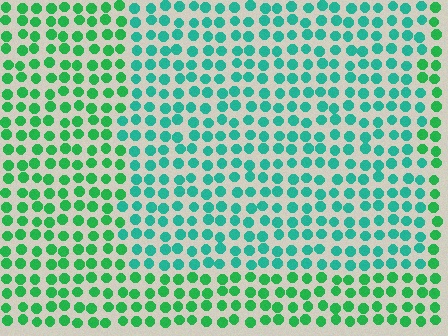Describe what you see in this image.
The image is filled with small green elements in a uniform arrangement. A rectangle-shaped region is visible where the elements are tinted to a slightly different hue, forming a subtle color boundary.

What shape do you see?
I see a rectangle.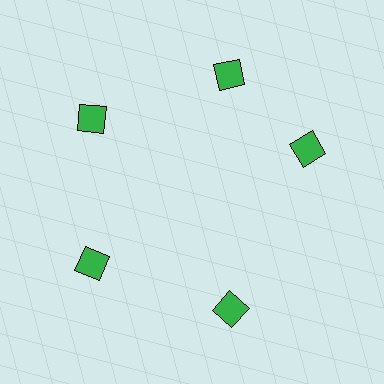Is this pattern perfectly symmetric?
No. The 5 green squares are arranged in a ring, but one element near the 3 o'clock position is rotated out of alignment along the ring, breaking the 5-fold rotational symmetry.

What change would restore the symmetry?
The symmetry would be restored by rotating it back into even spacing with its neighbors so that all 5 squares sit at equal angles and equal distance from the center.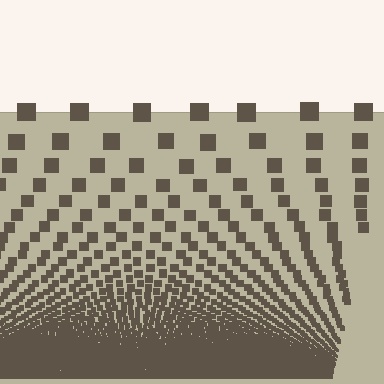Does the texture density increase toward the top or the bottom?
Density increases toward the bottom.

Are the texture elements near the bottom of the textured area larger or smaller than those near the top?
Smaller. The gradient is inverted — elements near the bottom are smaller and denser.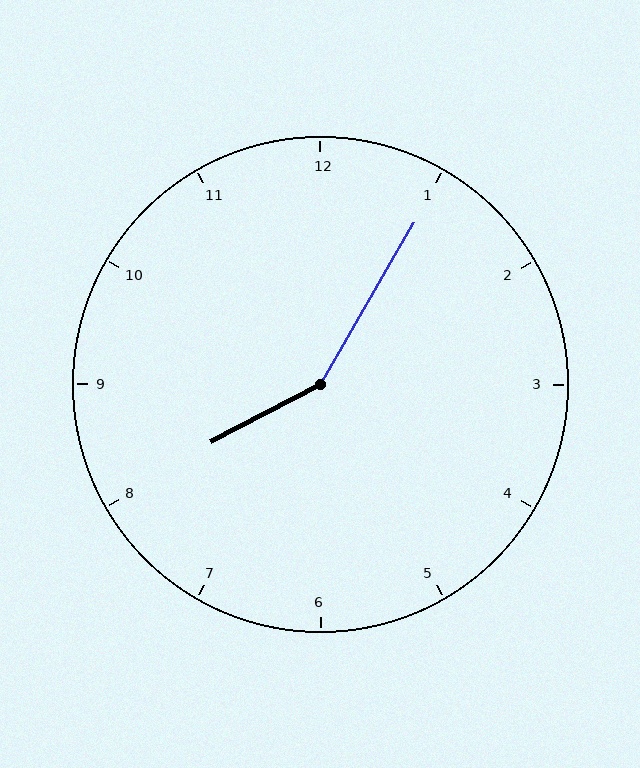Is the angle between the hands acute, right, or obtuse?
It is obtuse.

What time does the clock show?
8:05.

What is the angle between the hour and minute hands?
Approximately 148 degrees.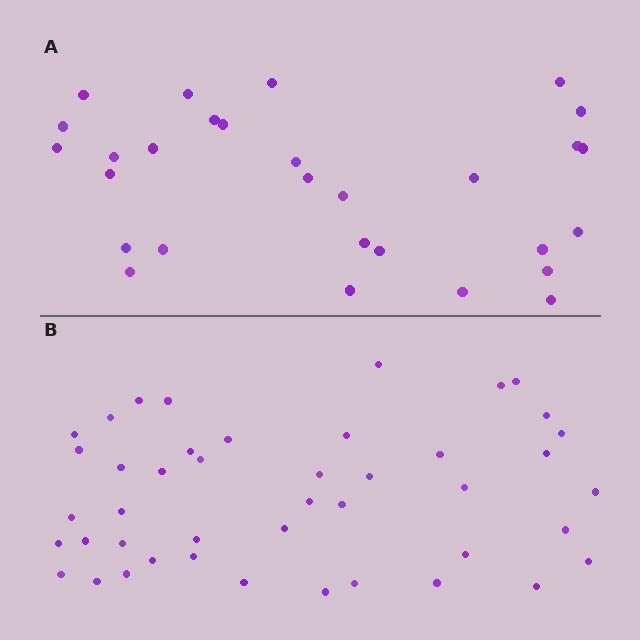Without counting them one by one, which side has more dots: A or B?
Region B (the bottom region) has more dots.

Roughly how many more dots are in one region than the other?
Region B has approximately 15 more dots than region A.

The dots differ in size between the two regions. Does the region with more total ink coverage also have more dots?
No. Region A has more total ink coverage because its dots are larger, but region B actually contains more individual dots. Total area can be misleading — the number of items is what matters here.